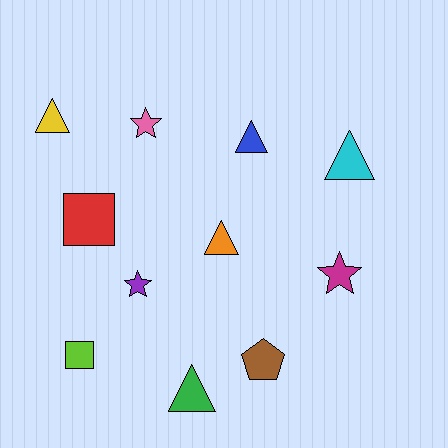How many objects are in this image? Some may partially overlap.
There are 11 objects.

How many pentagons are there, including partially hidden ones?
There is 1 pentagon.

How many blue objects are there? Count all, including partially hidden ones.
There is 1 blue object.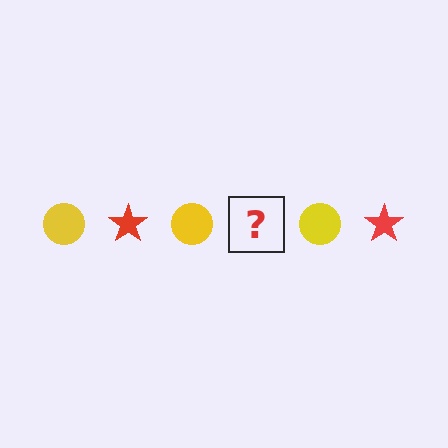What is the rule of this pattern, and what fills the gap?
The rule is that the pattern alternates between yellow circle and red star. The gap should be filled with a red star.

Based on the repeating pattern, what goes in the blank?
The blank should be a red star.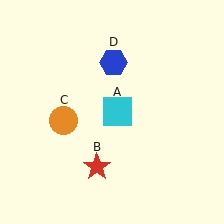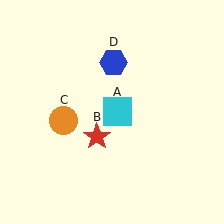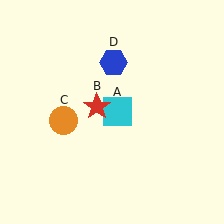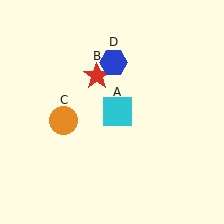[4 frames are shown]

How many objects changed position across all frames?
1 object changed position: red star (object B).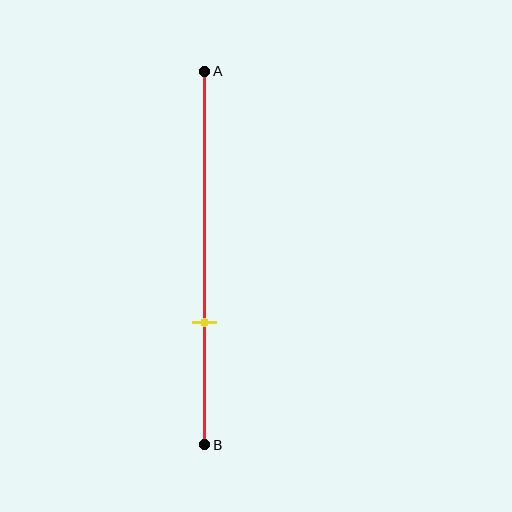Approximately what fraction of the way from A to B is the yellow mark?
The yellow mark is approximately 65% of the way from A to B.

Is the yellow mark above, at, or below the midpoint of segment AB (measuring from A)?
The yellow mark is below the midpoint of segment AB.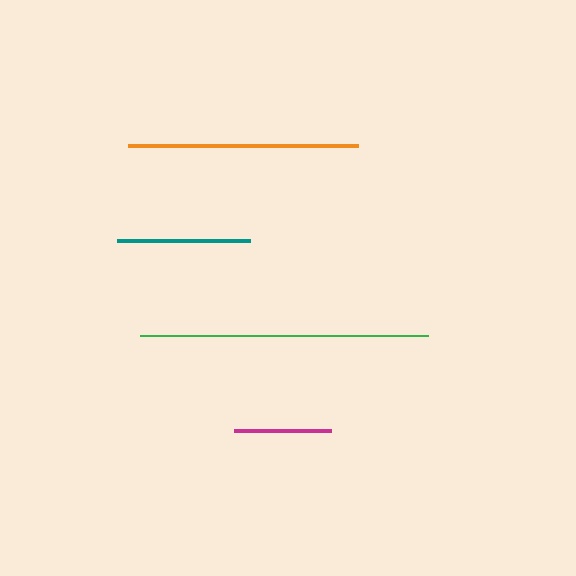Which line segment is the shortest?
The magenta line is the shortest at approximately 97 pixels.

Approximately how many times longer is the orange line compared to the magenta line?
The orange line is approximately 2.4 times the length of the magenta line.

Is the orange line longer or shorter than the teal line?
The orange line is longer than the teal line.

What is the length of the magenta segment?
The magenta segment is approximately 97 pixels long.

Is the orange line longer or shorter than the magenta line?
The orange line is longer than the magenta line.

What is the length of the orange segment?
The orange segment is approximately 231 pixels long.